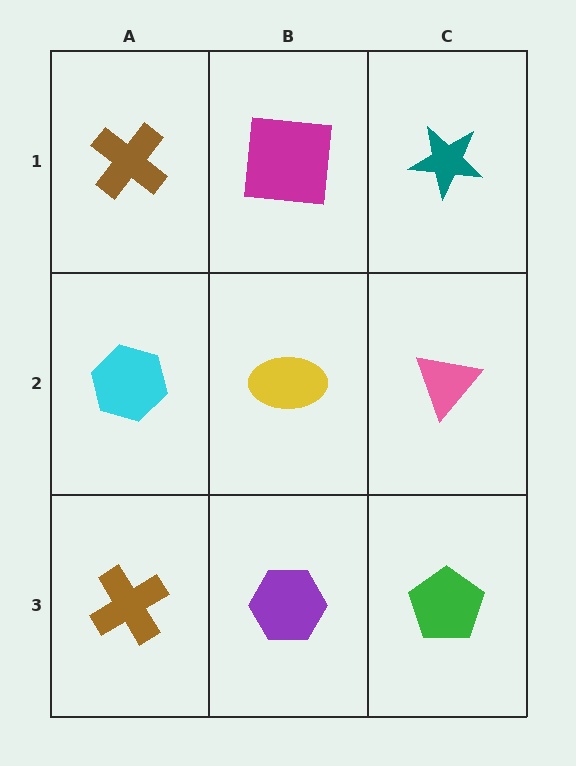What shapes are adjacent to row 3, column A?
A cyan hexagon (row 2, column A), a purple hexagon (row 3, column B).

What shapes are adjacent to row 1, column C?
A pink triangle (row 2, column C), a magenta square (row 1, column B).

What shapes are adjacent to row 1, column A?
A cyan hexagon (row 2, column A), a magenta square (row 1, column B).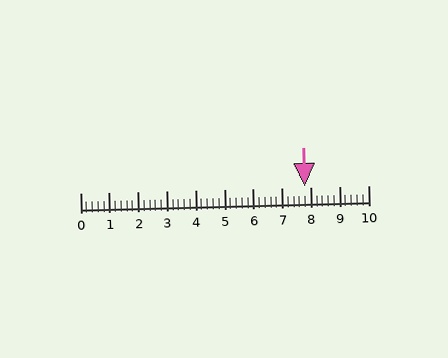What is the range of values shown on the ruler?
The ruler shows values from 0 to 10.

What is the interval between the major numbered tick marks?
The major tick marks are spaced 1 units apart.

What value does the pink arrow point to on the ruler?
The pink arrow points to approximately 7.8.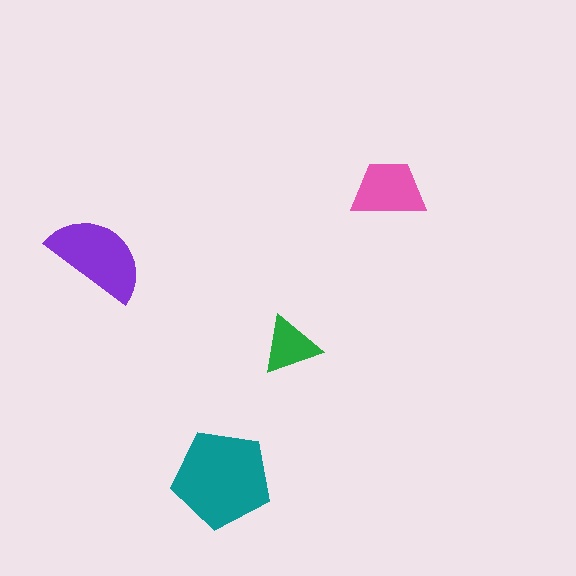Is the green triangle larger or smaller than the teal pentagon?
Smaller.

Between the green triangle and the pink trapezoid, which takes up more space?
The pink trapezoid.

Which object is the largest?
The teal pentagon.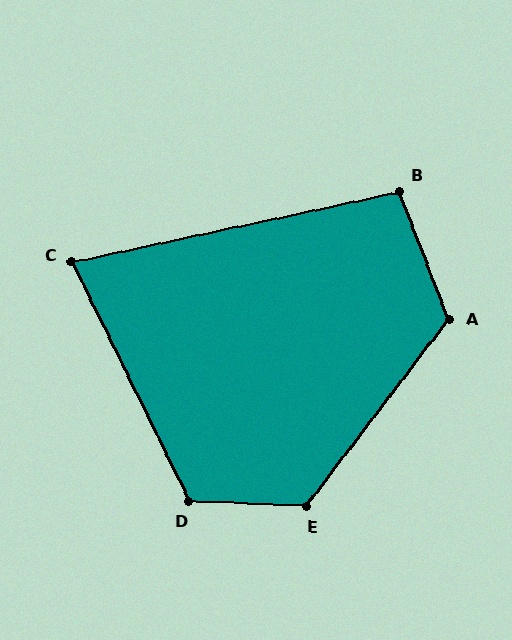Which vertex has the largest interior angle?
E, at approximately 125 degrees.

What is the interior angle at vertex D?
Approximately 119 degrees (obtuse).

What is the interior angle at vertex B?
Approximately 99 degrees (obtuse).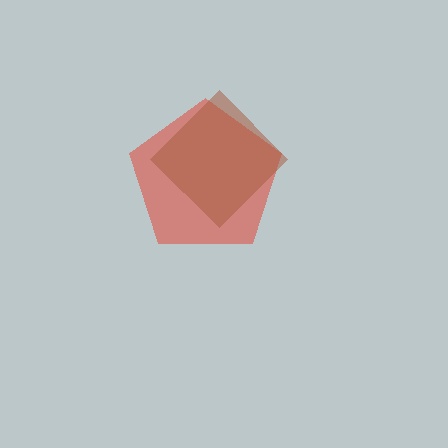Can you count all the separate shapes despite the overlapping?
Yes, there are 2 separate shapes.